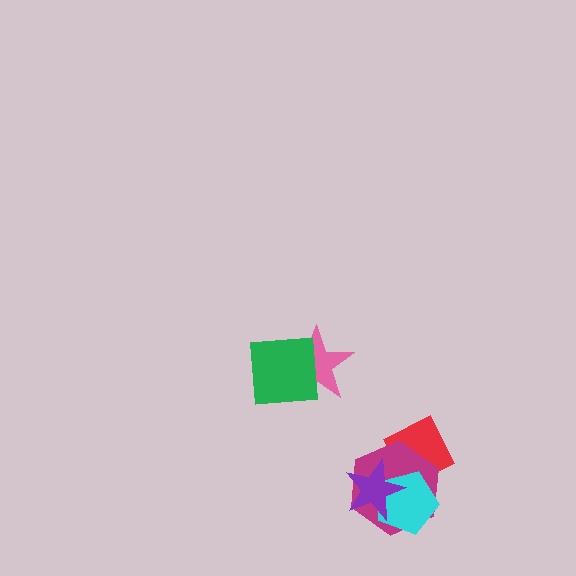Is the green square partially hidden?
No, no other shape covers it.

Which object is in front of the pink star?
The green square is in front of the pink star.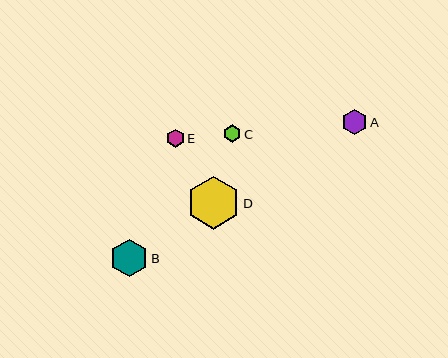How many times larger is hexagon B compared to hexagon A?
Hexagon B is approximately 1.5 times the size of hexagon A.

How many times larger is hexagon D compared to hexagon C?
Hexagon D is approximately 3.1 times the size of hexagon C.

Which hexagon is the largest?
Hexagon D is the largest with a size of approximately 53 pixels.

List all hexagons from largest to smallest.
From largest to smallest: D, B, A, E, C.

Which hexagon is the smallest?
Hexagon C is the smallest with a size of approximately 17 pixels.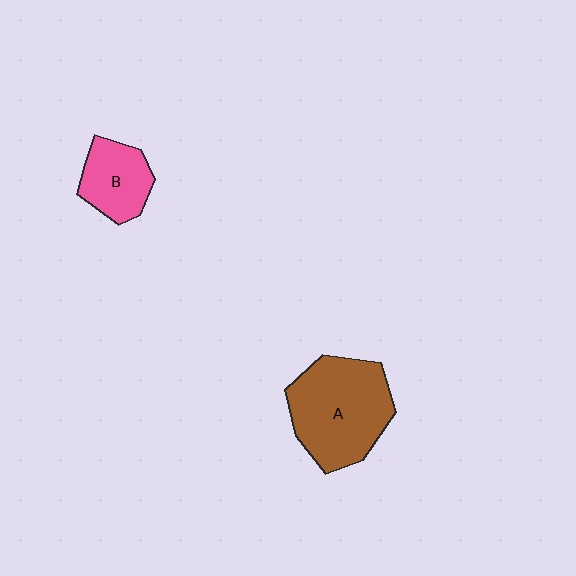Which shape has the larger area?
Shape A (brown).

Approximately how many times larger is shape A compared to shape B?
Approximately 2.0 times.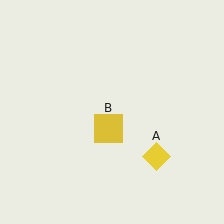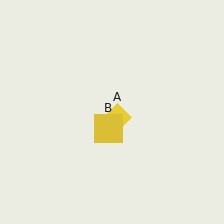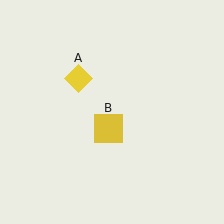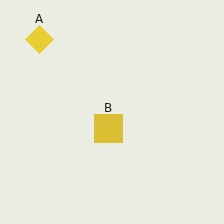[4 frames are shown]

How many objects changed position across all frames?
1 object changed position: yellow diamond (object A).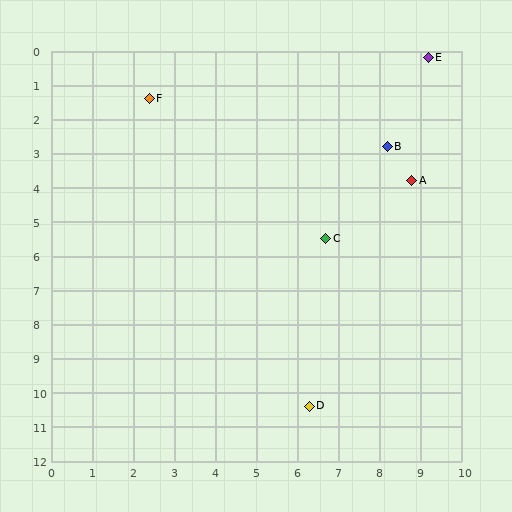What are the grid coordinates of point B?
Point B is at approximately (8.2, 2.8).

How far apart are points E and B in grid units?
Points E and B are about 2.8 grid units apart.